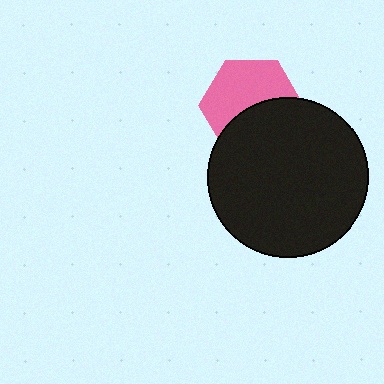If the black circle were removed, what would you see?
You would see the complete pink hexagon.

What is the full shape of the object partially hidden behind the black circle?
The partially hidden object is a pink hexagon.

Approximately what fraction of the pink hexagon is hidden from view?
Roughly 44% of the pink hexagon is hidden behind the black circle.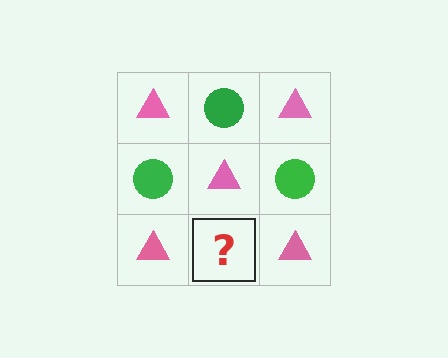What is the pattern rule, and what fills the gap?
The rule is that it alternates pink triangle and green circle in a checkerboard pattern. The gap should be filled with a green circle.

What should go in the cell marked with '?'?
The missing cell should contain a green circle.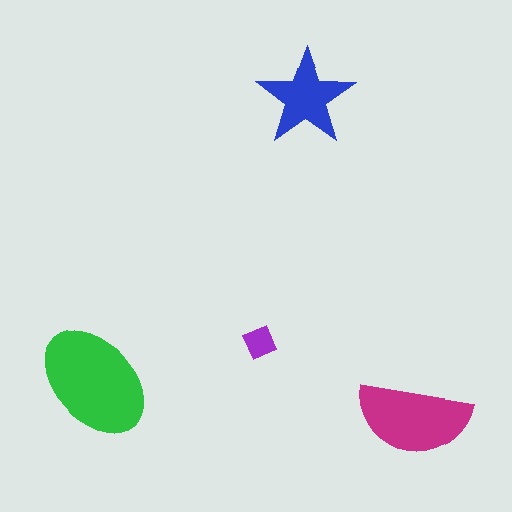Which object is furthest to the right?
The magenta semicircle is rightmost.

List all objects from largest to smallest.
The green ellipse, the magenta semicircle, the blue star, the purple diamond.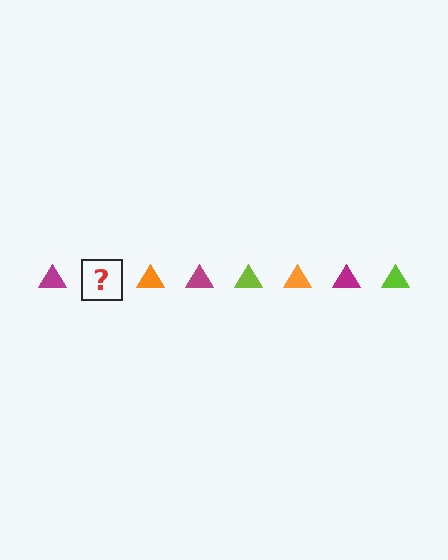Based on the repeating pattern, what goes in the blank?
The blank should be a lime triangle.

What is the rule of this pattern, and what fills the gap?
The rule is that the pattern cycles through magenta, lime, orange triangles. The gap should be filled with a lime triangle.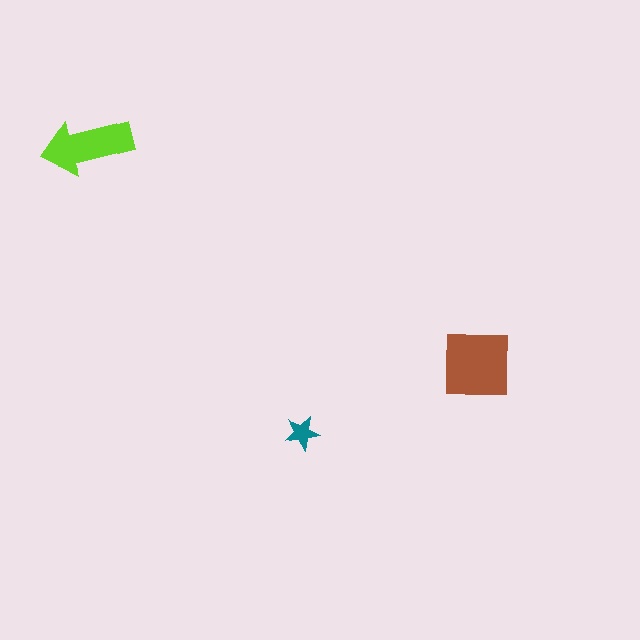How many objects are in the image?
There are 3 objects in the image.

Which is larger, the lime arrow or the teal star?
The lime arrow.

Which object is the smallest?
The teal star.